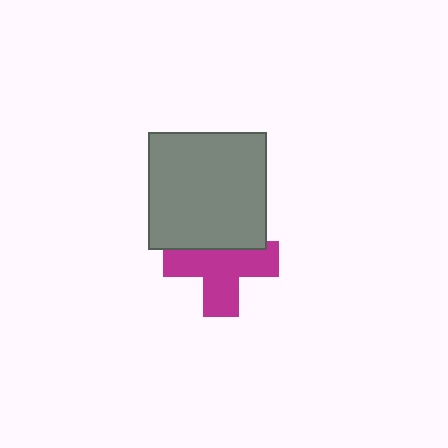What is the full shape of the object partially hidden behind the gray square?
The partially hidden object is a magenta cross.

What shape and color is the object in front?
The object in front is a gray square.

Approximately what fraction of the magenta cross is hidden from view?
Roughly 32% of the magenta cross is hidden behind the gray square.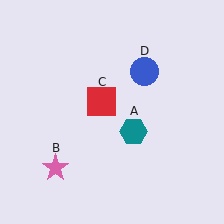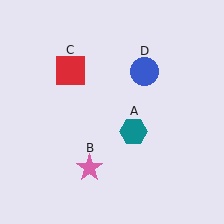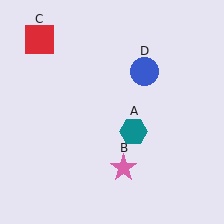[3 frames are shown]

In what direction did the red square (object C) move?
The red square (object C) moved up and to the left.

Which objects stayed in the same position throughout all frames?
Teal hexagon (object A) and blue circle (object D) remained stationary.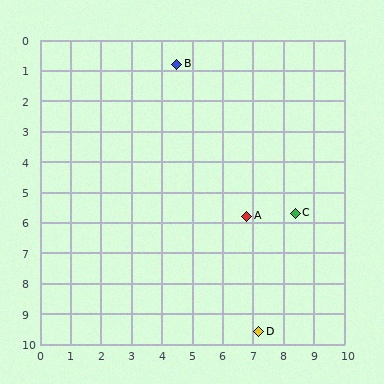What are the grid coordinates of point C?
Point C is at approximately (8.4, 5.7).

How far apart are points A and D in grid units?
Points A and D are about 3.8 grid units apart.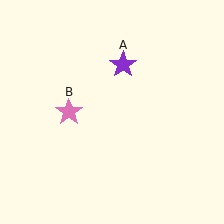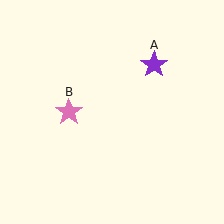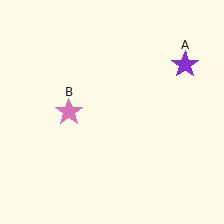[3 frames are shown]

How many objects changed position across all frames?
1 object changed position: purple star (object A).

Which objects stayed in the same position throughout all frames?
Pink star (object B) remained stationary.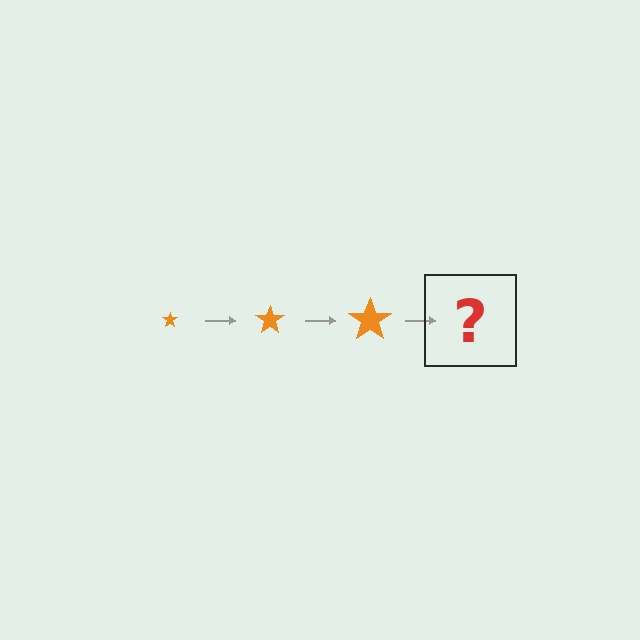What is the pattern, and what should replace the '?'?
The pattern is that the star gets progressively larger each step. The '?' should be an orange star, larger than the previous one.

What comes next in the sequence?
The next element should be an orange star, larger than the previous one.